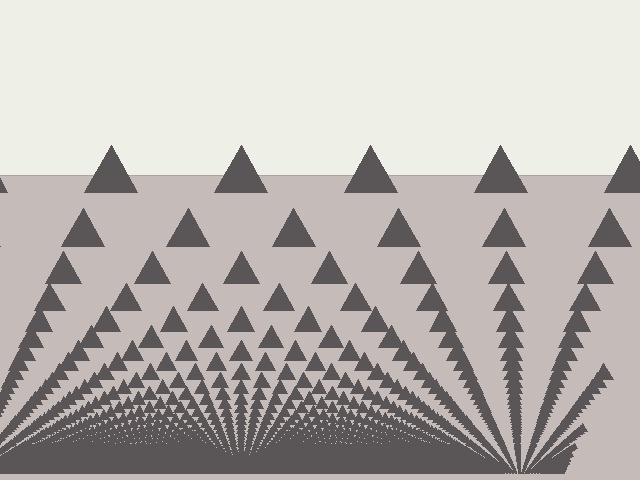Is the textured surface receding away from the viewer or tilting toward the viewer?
The surface appears to tilt toward the viewer. Texture elements get larger and sparser toward the top.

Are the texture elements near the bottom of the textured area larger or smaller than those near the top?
Smaller. The gradient is inverted — elements near the bottom are smaller and denser.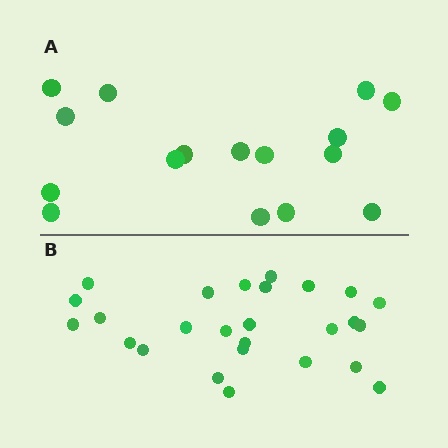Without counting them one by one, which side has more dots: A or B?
Region B (the bottom region) has more dots.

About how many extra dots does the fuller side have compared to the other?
Region B has roughly 10 or so more dots than region A.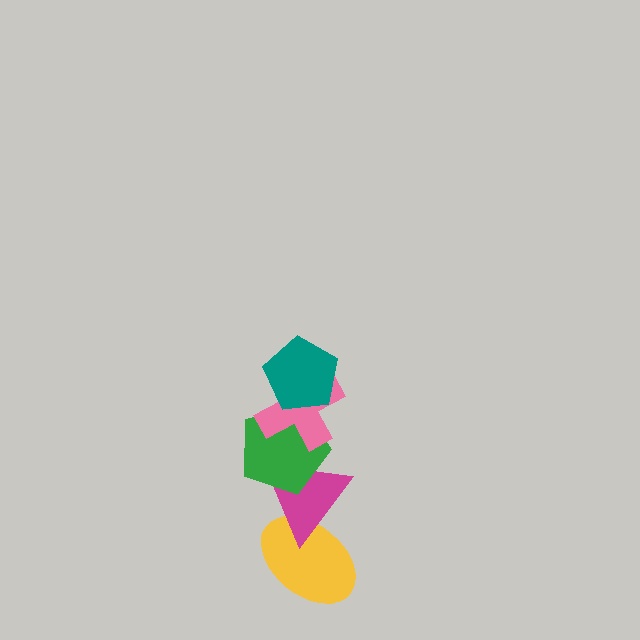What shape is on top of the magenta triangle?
The green pentagon is on top of the magenta triangle.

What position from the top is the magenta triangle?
The magenta triangle is 4th from the top.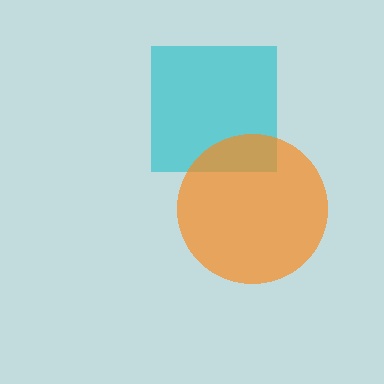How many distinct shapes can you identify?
There are 2 distinct shapes: a cyan square, an orange circle.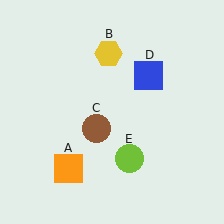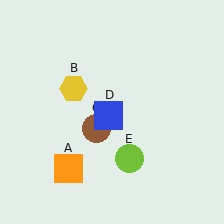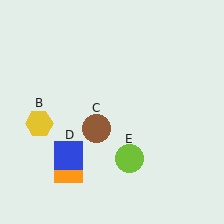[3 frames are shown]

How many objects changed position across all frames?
2 objects changed position: yellow hexagon (object B), blue square (object D).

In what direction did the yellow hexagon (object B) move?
The yellow hexagon (object B) moved down and to the left.